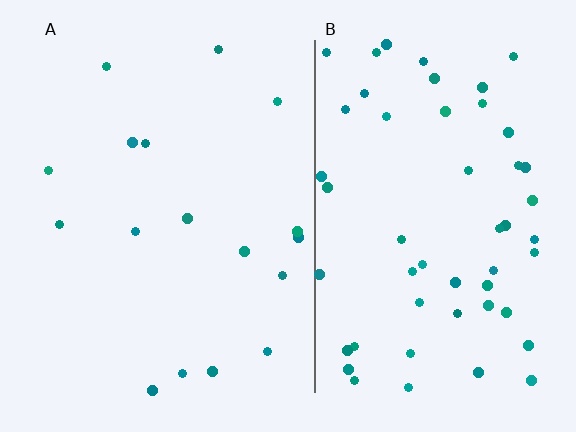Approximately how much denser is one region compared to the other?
Approximately 3.2× — region B over region A.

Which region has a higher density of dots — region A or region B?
B (the right).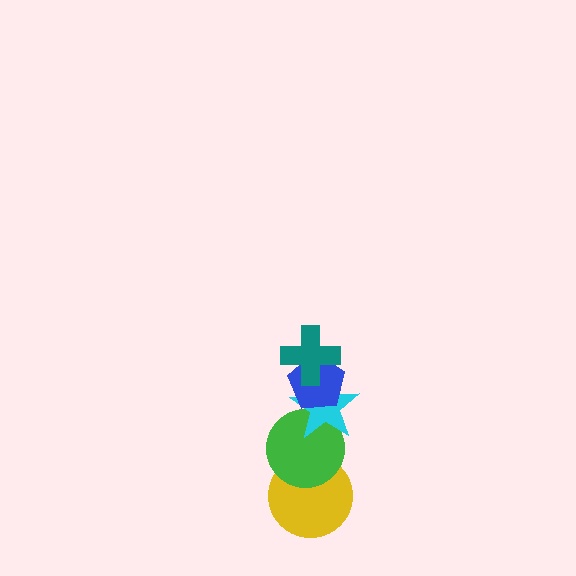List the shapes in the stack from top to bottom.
From top to bottom: the teal cross, the blue pentagon, the cyan star, the green circle, the yellow circle.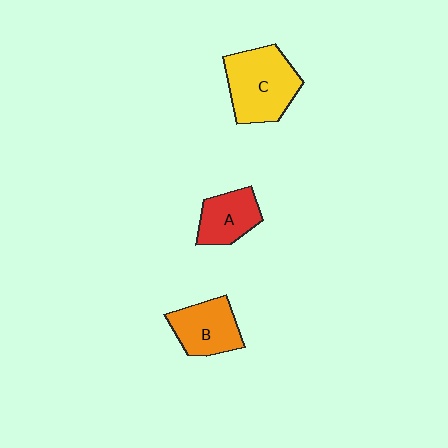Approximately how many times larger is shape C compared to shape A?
Approximately 1.7 times.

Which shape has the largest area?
Shape C (yellow).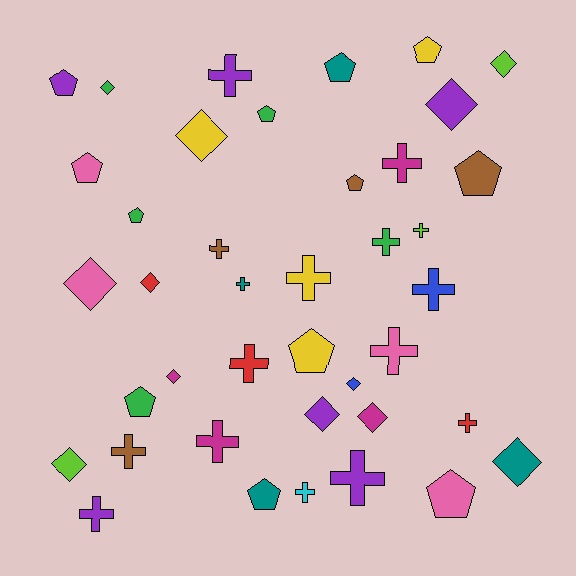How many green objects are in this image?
There are 5 green objects.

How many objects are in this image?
There are 40 objects.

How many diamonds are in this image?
There are 12 diamonds.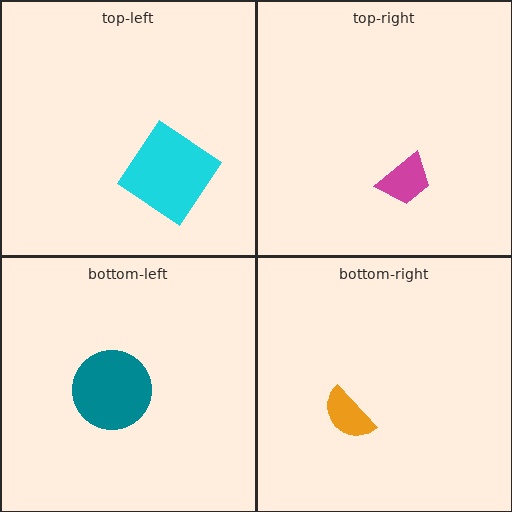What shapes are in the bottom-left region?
The teal circle.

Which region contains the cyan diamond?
The top-left region.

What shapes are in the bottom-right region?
The orange semicircle.